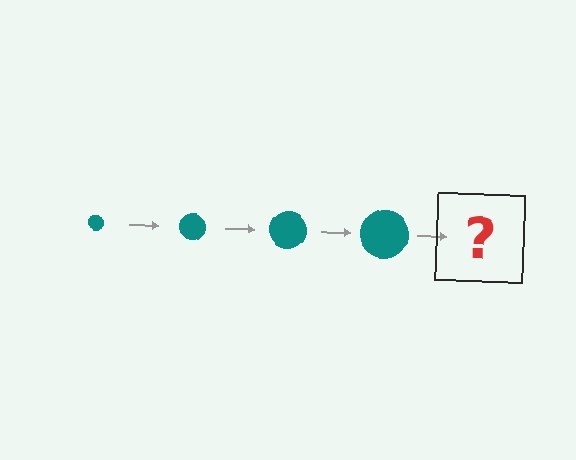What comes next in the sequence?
The next element should be a teal circle, larger than the previous one.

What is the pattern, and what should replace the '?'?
The pattern is that the circle gets progressively larger each step. The '?' should be a teal circle, larger than the previous one.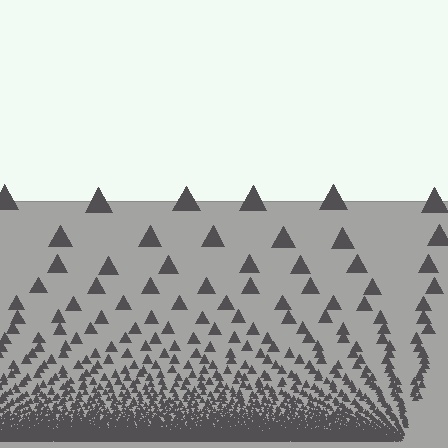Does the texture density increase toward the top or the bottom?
Density increases toward the bottom.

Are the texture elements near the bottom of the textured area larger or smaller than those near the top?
Smaller. The gradient is inverted — elements near the bottom are smaller and denser.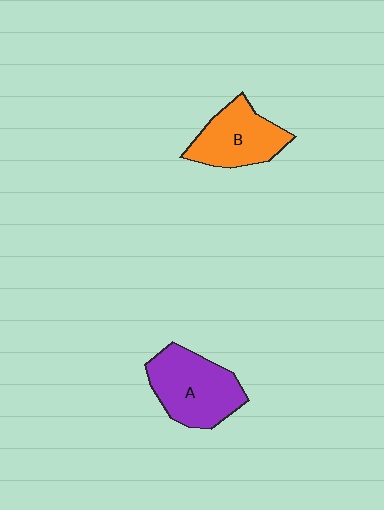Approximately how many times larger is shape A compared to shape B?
Approximately 1.2 times.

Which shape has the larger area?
Shape A (purple).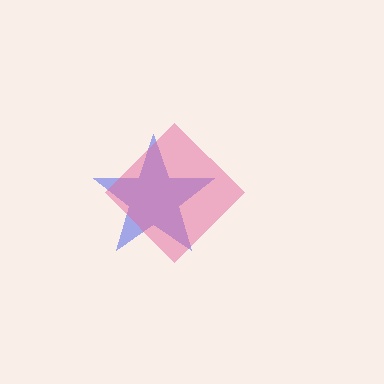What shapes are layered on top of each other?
The layered shapes are: a blue star, a pink diamond.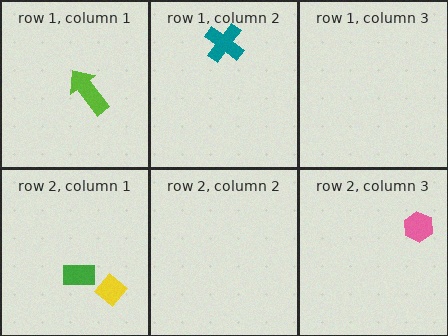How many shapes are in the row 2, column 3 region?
1.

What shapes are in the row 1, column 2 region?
The teal cross.